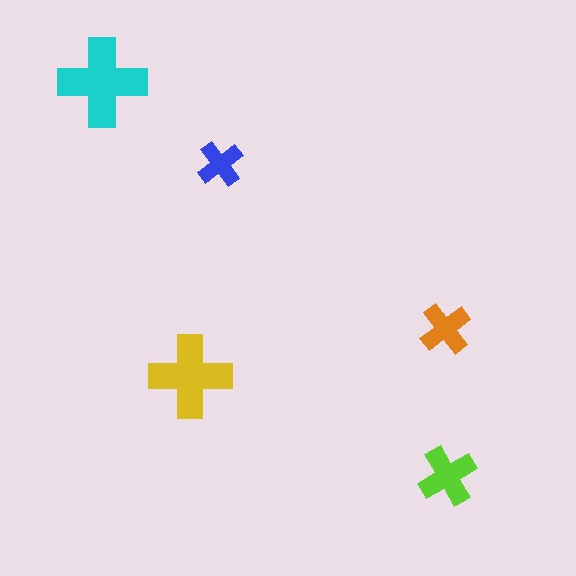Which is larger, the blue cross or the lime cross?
The lime one.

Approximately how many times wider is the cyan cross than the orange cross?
About 1.5 times wider.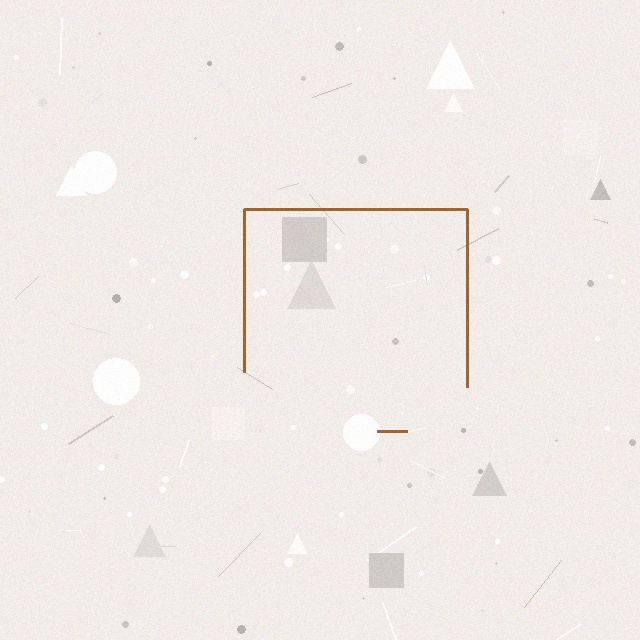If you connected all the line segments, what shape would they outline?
They would outline a square.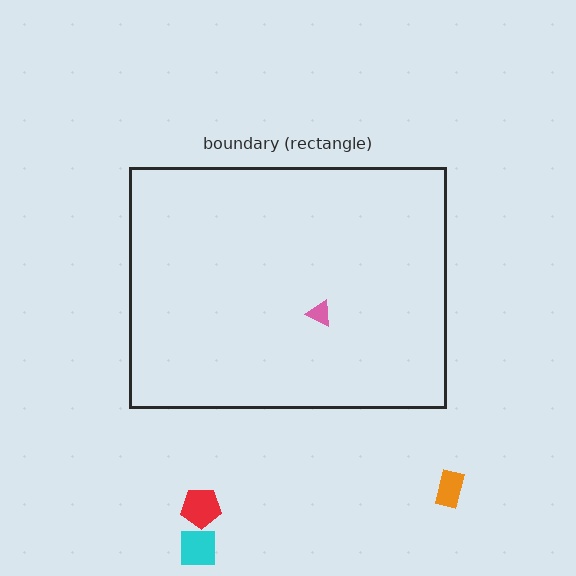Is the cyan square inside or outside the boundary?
Outside.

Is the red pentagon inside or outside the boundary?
Outside.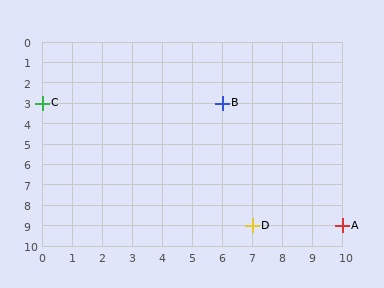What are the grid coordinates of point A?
Point A is at grid coordinates (10, 9).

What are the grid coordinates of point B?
Point B is at grid coordinates (6, 3).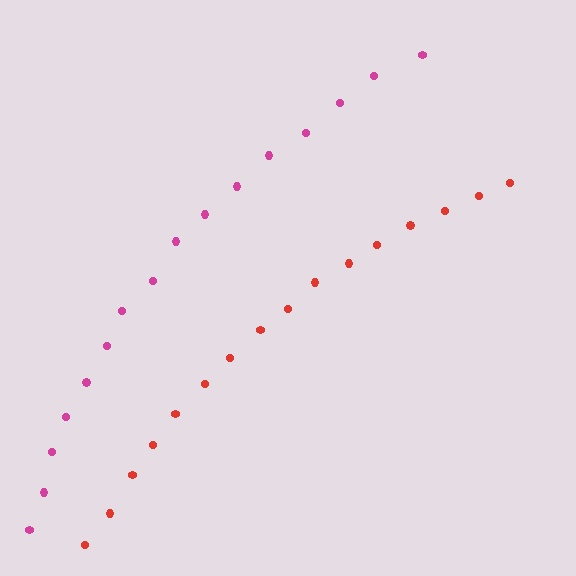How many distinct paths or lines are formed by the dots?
There are 2 distinct paths.